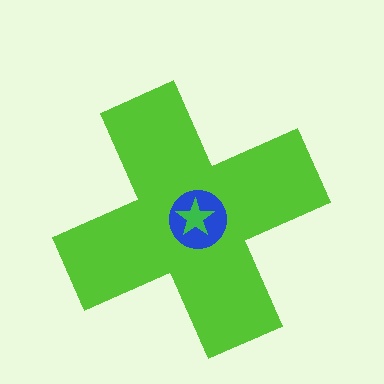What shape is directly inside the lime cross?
The blue circle.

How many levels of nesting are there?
3.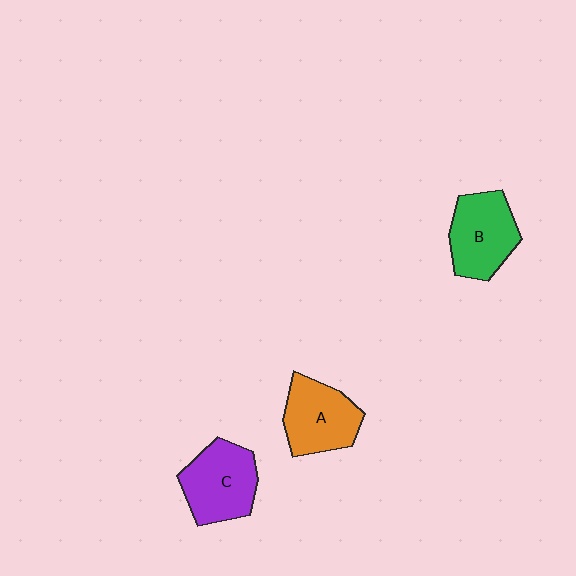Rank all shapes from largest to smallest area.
From largest to smallest: C (purple), B (green), A (orange).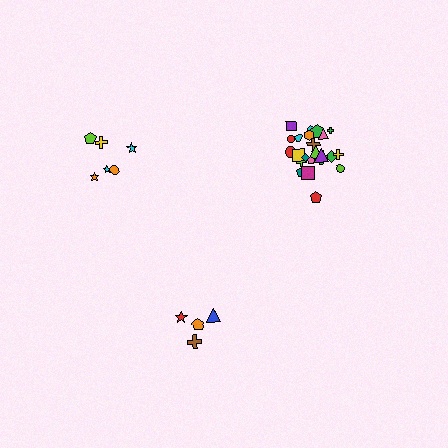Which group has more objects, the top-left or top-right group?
The top-right group.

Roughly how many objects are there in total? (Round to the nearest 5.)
Roughly 35 objects in total.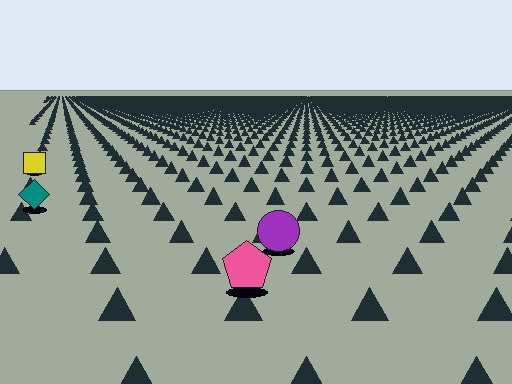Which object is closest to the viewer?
The pink pentagon is closest. The texture marks near it are larger and more spread out.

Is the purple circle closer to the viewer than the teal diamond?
Yes. The purple circle is closer — you can tell from the texture gradient: the ground texture is coarser near it.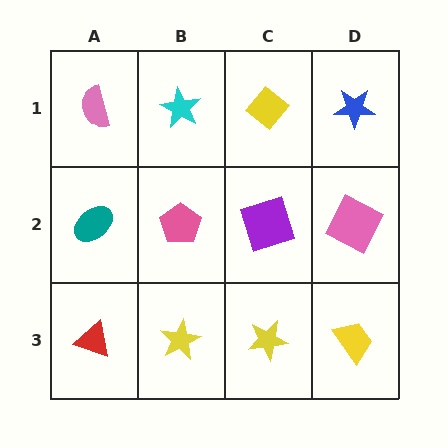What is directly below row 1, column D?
A pink square.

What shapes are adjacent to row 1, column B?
A pink pentagon (row 2, column B), a pink semicircle (row 1, column A), a yellow diamond (row 1, column C).